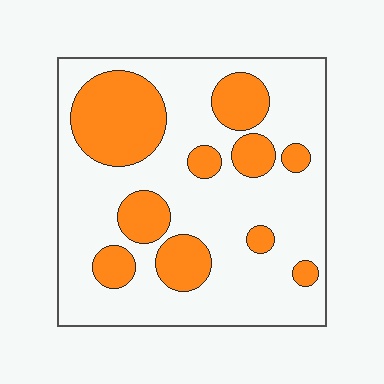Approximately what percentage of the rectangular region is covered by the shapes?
Approximately 30%.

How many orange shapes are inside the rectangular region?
10.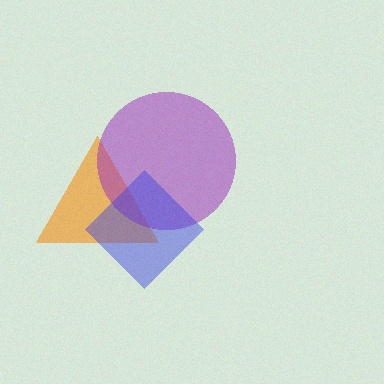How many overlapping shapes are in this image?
There are 3 overlapping shapes in the image.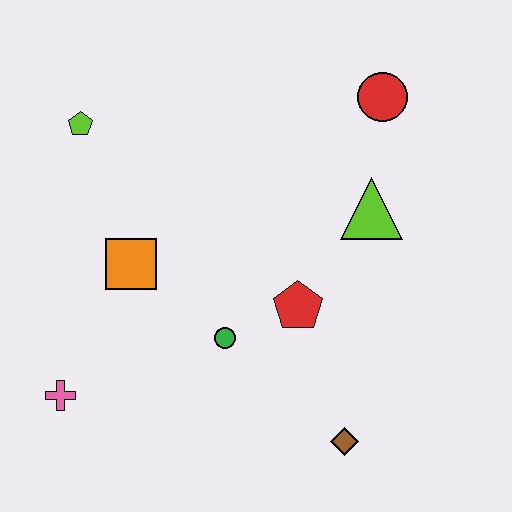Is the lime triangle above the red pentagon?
Yes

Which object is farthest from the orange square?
The red circle is farthest from the orange square.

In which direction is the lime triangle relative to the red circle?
The lime triangle is below the red circle.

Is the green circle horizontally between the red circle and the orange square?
Yes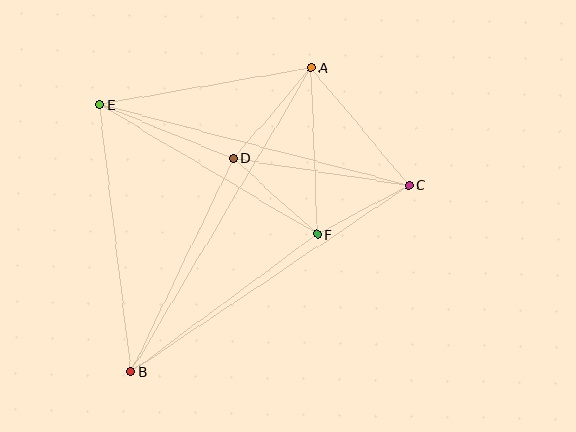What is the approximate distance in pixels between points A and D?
The distance between A and D is approximately 120 pixels.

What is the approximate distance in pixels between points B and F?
The distance between B and F is approximately 231 pixels.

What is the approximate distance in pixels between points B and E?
The distance between B and E is approximately 269 pixels.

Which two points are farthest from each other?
Points A and B are farthest from each other.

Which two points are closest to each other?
Points C and F are closest to each other.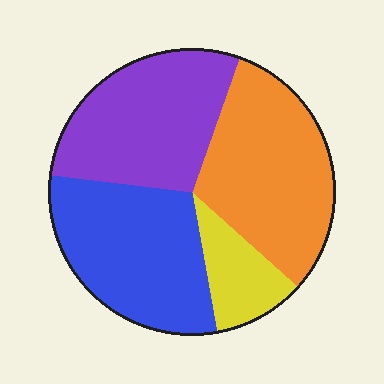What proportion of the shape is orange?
Orange takes up about one third (1/3) of the shape.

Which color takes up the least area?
Yellow, at roughly 10%.